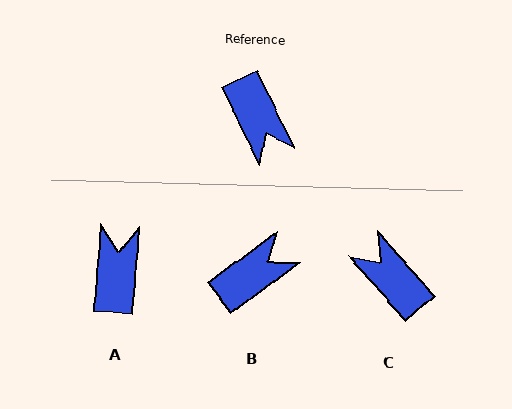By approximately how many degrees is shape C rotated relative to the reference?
Approximately 165 degrees clockwise.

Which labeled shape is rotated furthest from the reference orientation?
C, about 165 degrees away.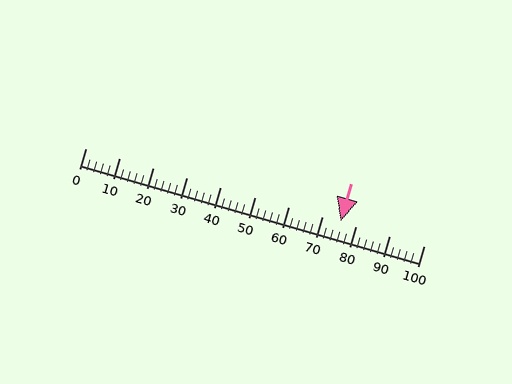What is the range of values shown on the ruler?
The ruler shows values from 0 to 100.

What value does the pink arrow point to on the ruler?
The pink arrow points to approximately 75.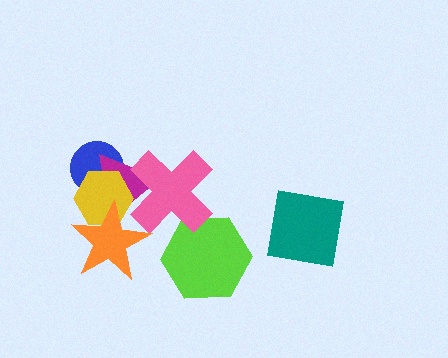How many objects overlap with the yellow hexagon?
3 objects overlap with the yellow hexagon.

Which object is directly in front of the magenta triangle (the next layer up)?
The yellow hexagon is directly in front of the magenta triangle.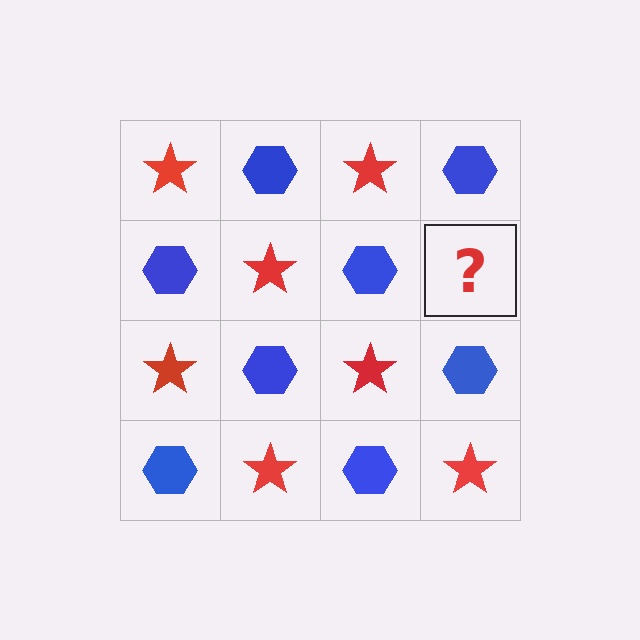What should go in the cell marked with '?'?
The missing cell should contain a red star.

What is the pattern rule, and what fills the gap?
The rule is that it alternates red star and blue hexagon in a checkerboard pattern. The gap should be filled with a red star.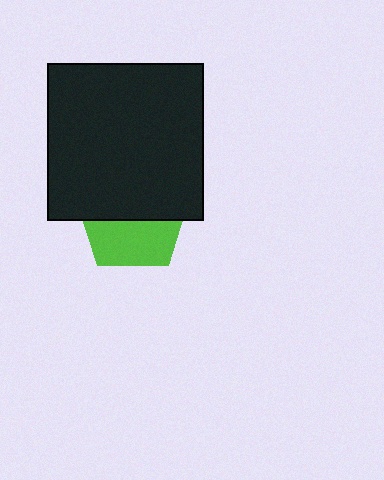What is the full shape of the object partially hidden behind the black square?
The partially hidden object is a lime pentagon.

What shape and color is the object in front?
The object in front is a black square.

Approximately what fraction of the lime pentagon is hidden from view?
Roughly 57% of the lime pentagon is hidden behind the black square.